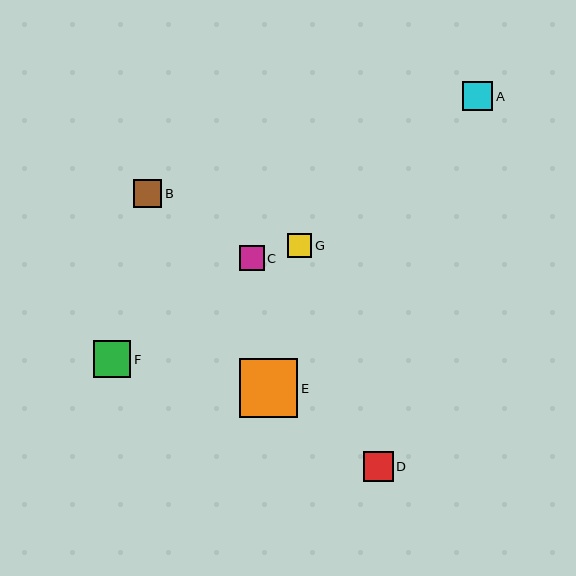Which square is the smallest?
Square G is the smallest with a size of approximately 24 pixels.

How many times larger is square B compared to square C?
Square B is approximately 1.1 times the size of square C.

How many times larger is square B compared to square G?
Square B is approximately 1.1 times the size of square G.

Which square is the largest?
Square E is the largest with a size of approximately 59 pixels.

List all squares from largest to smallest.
From largest to smallest: E, F, D, A, B, C, G.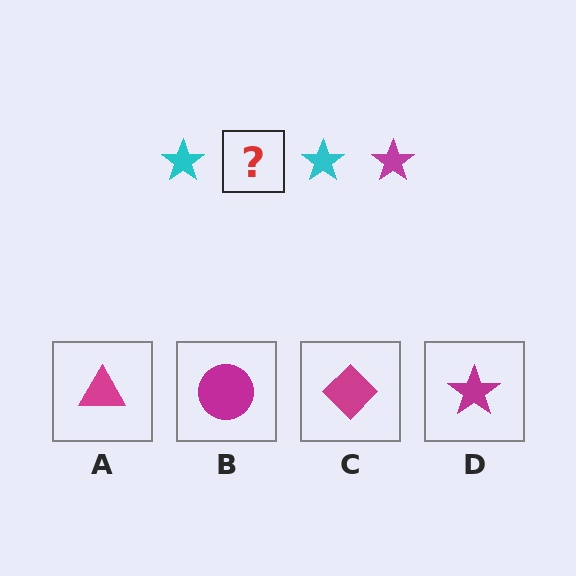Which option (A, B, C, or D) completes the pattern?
D.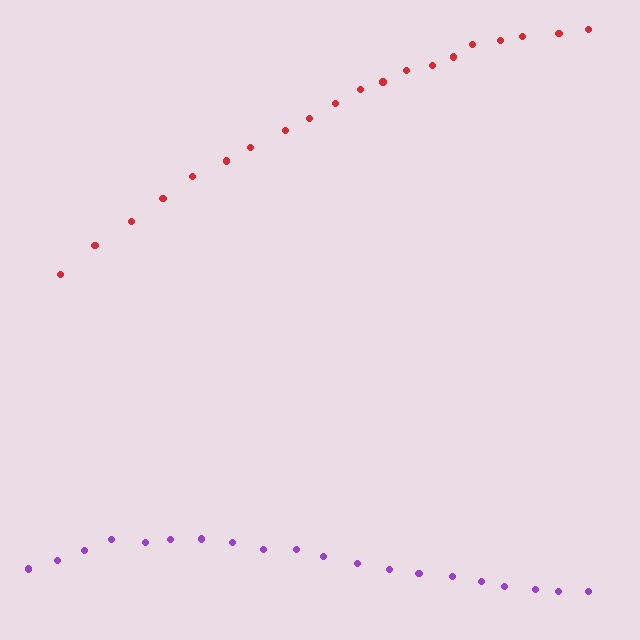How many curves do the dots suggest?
There are 2 distinct paths.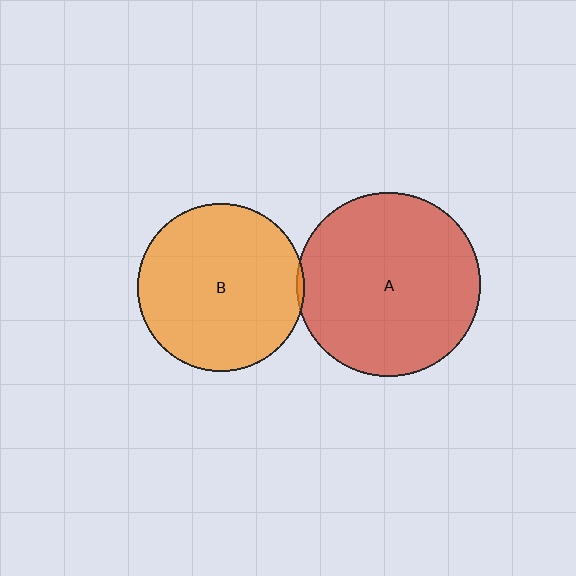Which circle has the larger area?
Circle A (red).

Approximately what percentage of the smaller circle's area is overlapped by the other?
Approximately 5%.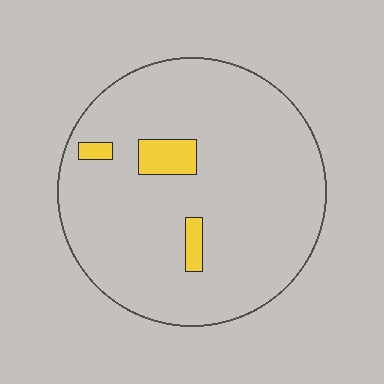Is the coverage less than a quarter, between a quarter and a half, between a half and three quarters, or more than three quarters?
Less than a quarter.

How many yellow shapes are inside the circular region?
3.